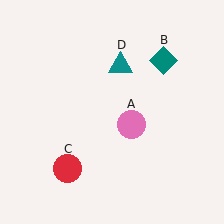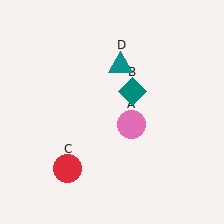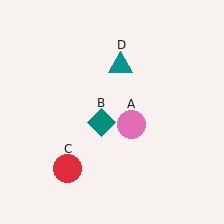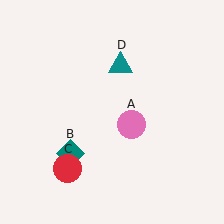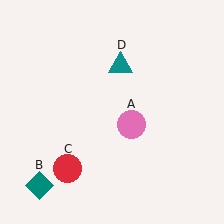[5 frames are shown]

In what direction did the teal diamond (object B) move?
The teal diamond (object B) moved down and to the left.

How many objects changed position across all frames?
1 object changed position: teal diamond (object B).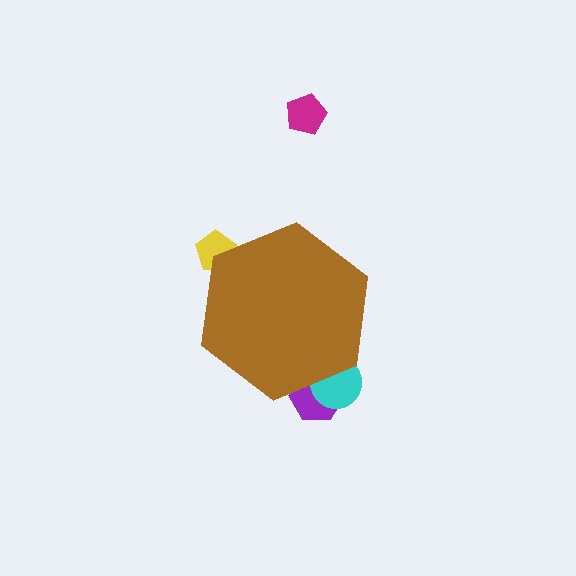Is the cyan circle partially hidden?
Yes, the cyan circle is partially hidden behind the brown hexagon.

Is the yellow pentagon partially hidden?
Yes, the yellow pentagon is partially hidden behind the brown hexagon.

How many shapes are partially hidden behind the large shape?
3 shapes are partially hidden.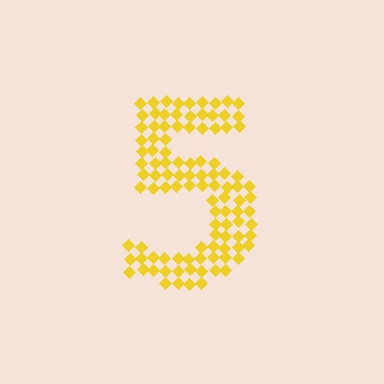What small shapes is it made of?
It is made of small diamonds.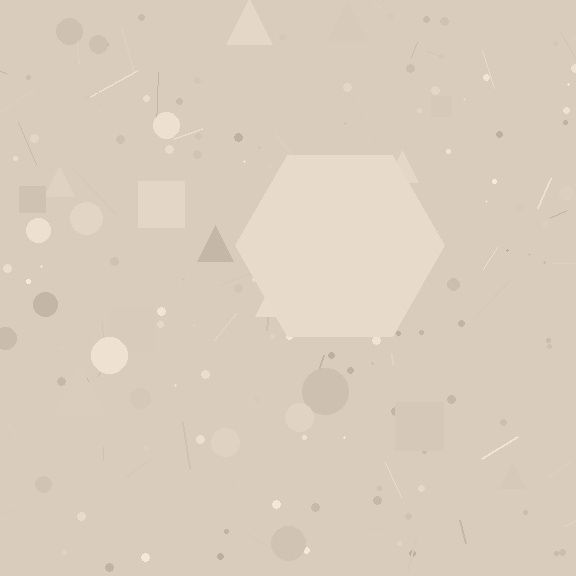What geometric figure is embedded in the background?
A hexagon is embedded in the background.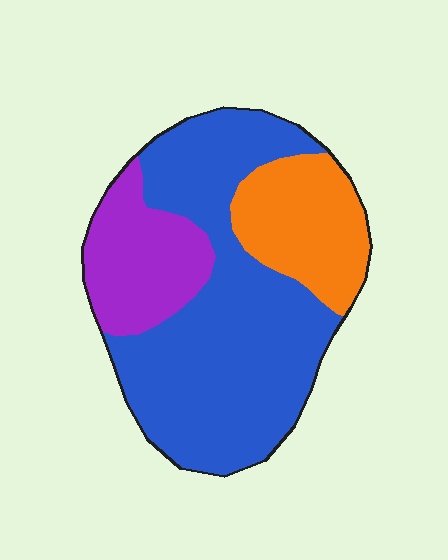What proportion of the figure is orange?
Orange takes up about one fifth (1/5) of the figure.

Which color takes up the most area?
Blue, at roughly 60%.